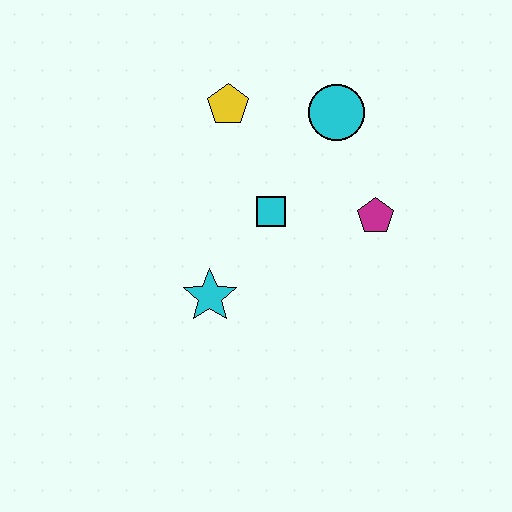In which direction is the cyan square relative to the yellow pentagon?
The cyan square is below the yellow pentagon.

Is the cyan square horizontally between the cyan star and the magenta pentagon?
Yes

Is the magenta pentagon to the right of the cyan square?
Yes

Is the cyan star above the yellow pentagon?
No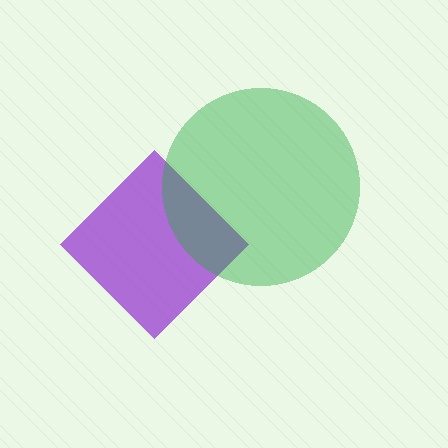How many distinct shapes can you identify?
There are 2 distinct shapes: a purple diamond, a green circle.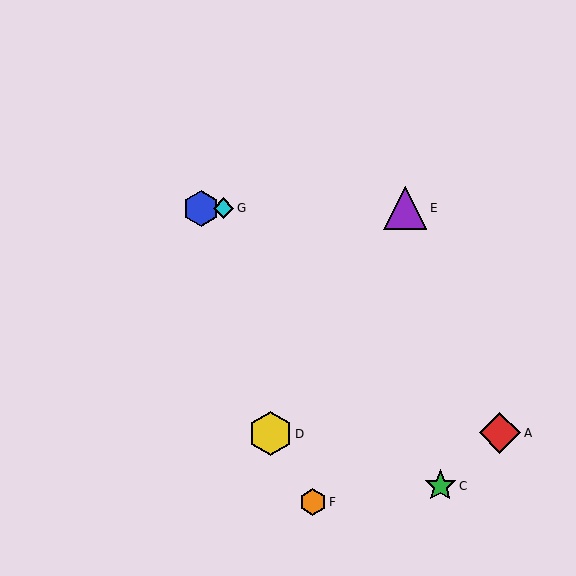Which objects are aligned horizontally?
Objects B, E, G are aligned horizontally.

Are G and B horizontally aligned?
Yes, both are at y≈208.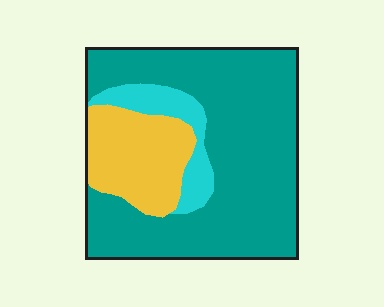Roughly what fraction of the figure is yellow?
Yellow covers around 20% of the figure.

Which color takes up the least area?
Cyan, at roughly 10%.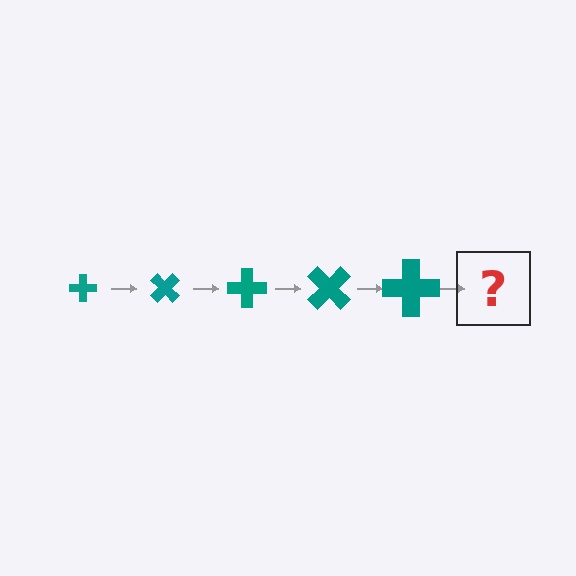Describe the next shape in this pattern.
It should be a cross, larger than the previous one and rotated 225 degrees from the start.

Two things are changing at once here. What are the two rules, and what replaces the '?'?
The two rules are that the cross grows larger each step and it rotates 45 degrees each step. The '?' should be a cross, larger than the previous one and rotated 225 degrees from the start.